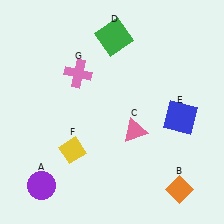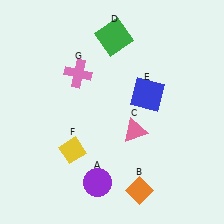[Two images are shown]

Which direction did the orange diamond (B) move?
The orange diamond (B) moved left.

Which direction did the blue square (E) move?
The blue square (E) moved left.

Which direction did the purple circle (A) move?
The purple circle (A) moved right.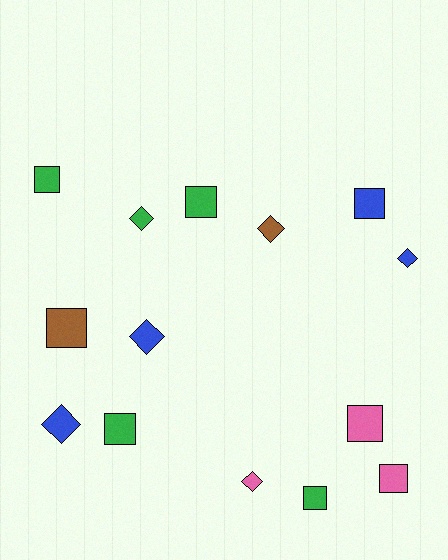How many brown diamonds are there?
There is 1 brown diamond.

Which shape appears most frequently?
Square, with 8 objects.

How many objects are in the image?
There are 14 objects.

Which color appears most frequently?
Green, with 5 objects.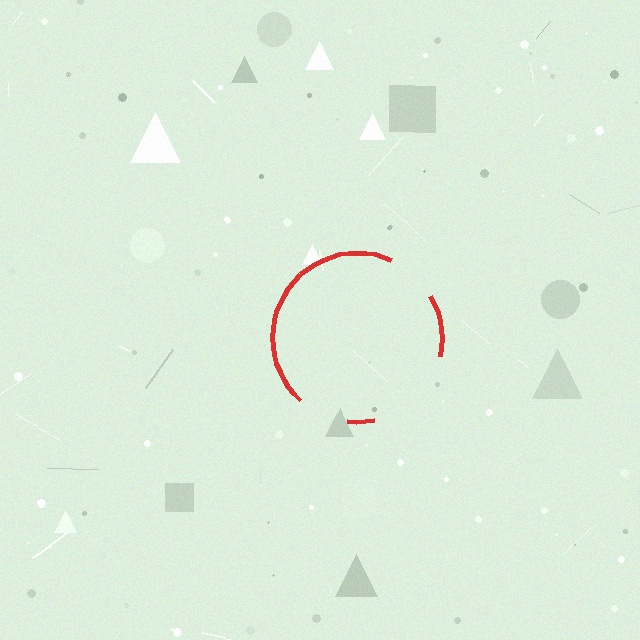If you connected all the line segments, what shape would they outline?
They would outline a circle.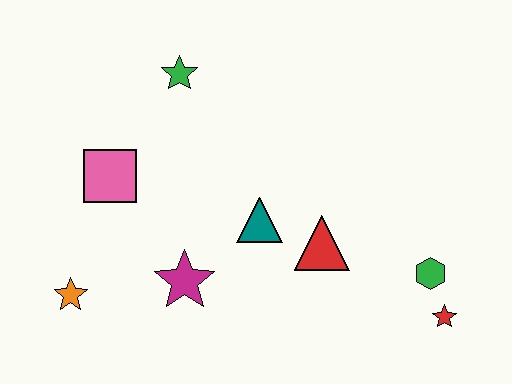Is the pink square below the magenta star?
No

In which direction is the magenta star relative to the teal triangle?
The magenta star is to the left of the teal triangle.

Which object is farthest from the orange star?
The red star is farthest from the orange star.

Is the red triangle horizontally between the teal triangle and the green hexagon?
Yes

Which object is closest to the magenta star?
The teal triangle is closest to the magenta star.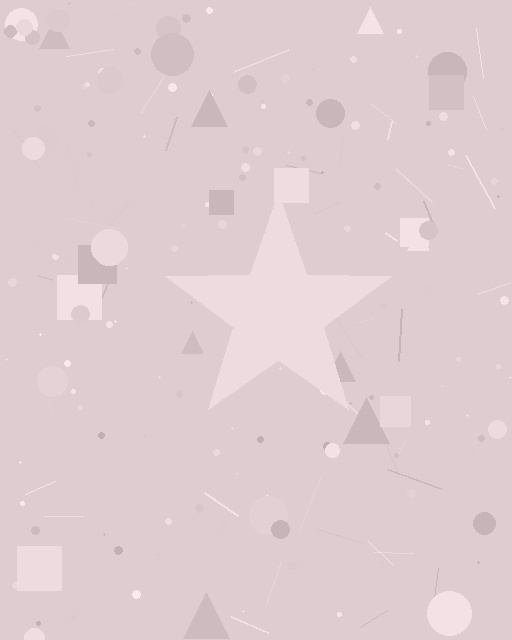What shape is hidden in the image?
A star is hidden in the image.